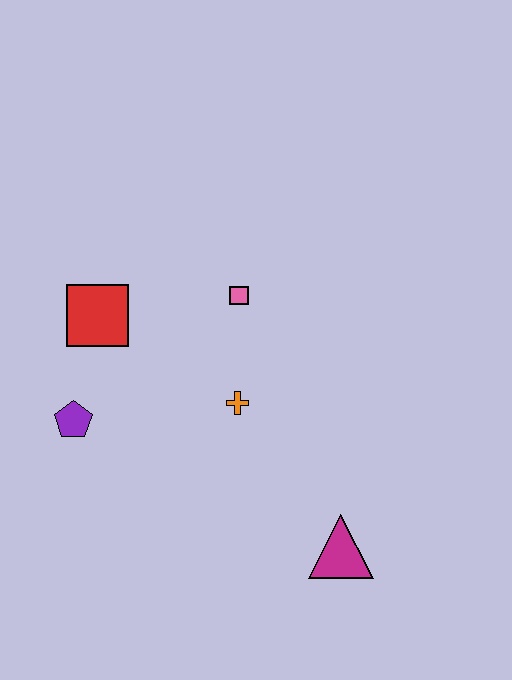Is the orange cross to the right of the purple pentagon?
Yes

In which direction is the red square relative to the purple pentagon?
The red square is above the purple pentagon.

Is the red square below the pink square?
Yes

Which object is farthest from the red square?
The magenta triangle is farthest from the red square.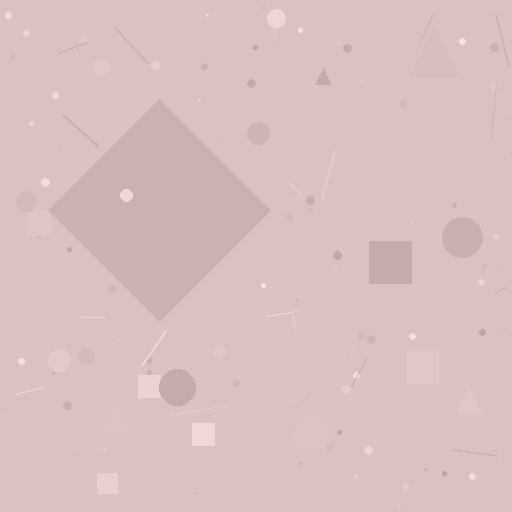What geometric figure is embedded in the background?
A diamond is embedded in the background.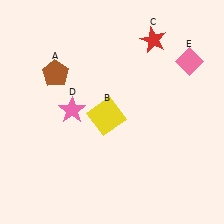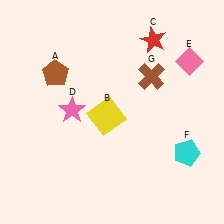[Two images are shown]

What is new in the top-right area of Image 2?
A brown cross (G) was added in the top-right area of Image 2.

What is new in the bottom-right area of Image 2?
A cyan pentagon (F) was added in the bottom-right area of Image 2.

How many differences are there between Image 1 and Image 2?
There are 2 differences between the two images.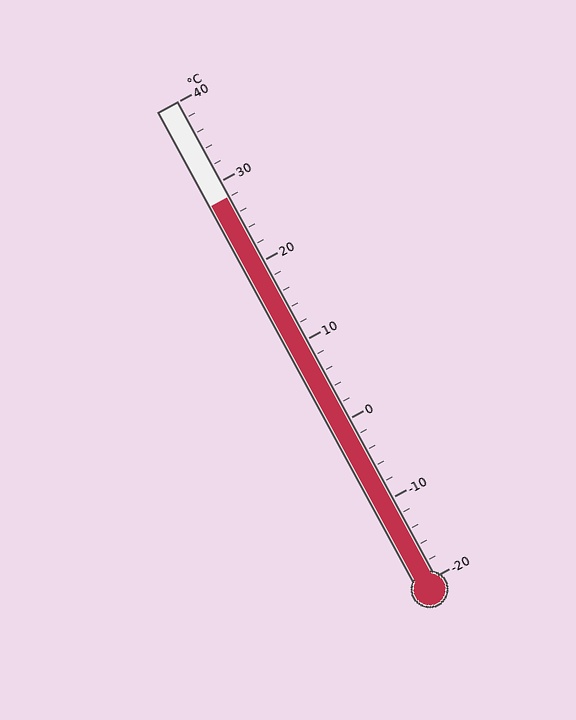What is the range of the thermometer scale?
The thermometer scale ranges from -20°C to 40°C.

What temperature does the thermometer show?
The thermometer shows approximately 28°C.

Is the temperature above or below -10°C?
The temperature is above -10°C.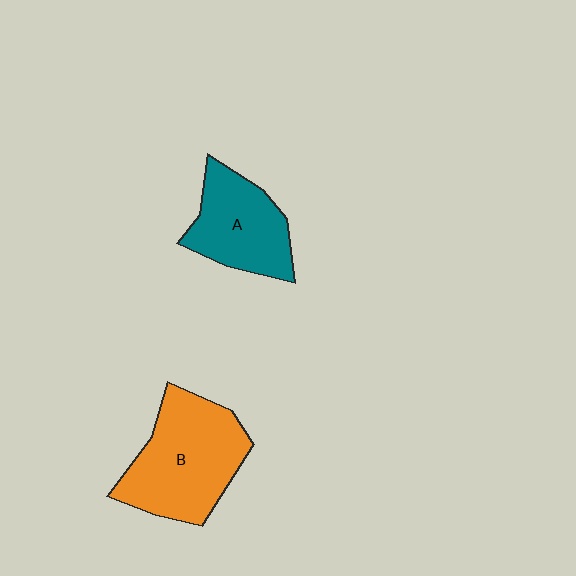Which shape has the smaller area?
Shape A (teal).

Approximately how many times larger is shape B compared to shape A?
Approximately 1.4 times.